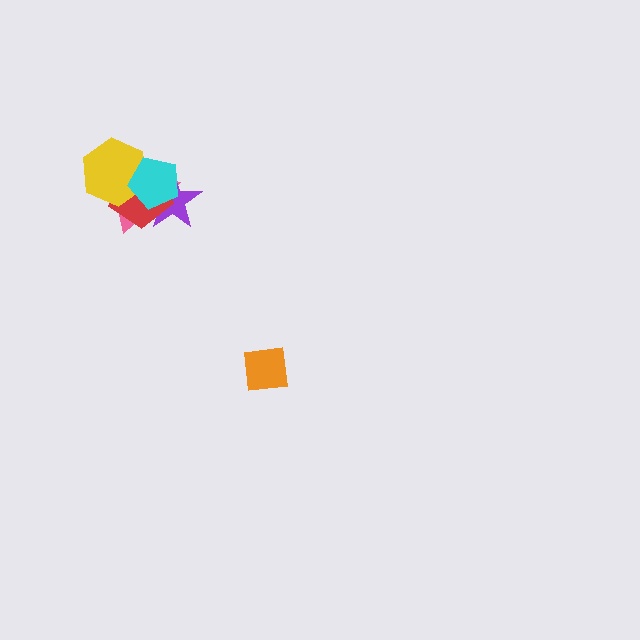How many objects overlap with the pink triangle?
4 objects overlap with the pink triangle.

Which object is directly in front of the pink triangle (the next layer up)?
The purple star is directly in front of the pink triangle.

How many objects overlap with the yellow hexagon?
3 objects overlap with the yellow hexagon.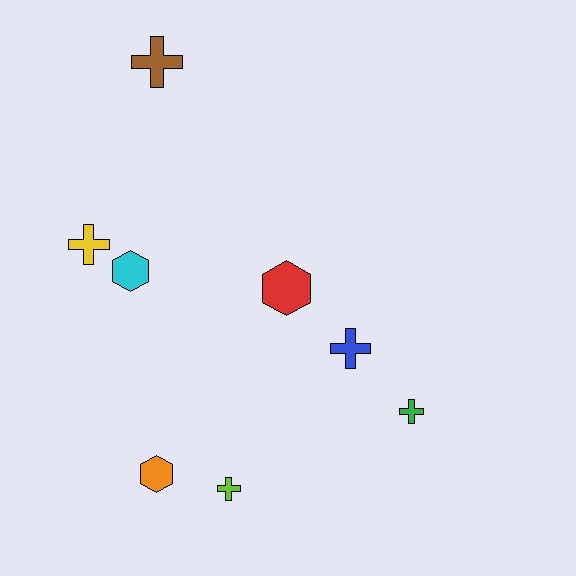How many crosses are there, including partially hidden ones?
There are 5 crosses.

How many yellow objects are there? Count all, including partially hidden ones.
There is 1 yellow object.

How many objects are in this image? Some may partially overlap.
There are 8 objects.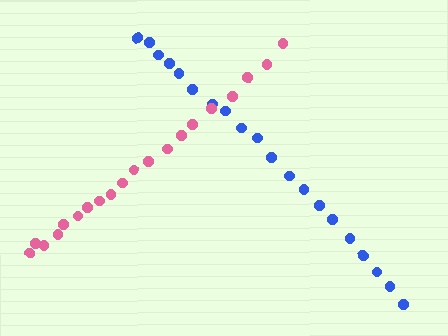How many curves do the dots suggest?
There are 2 distinct paths.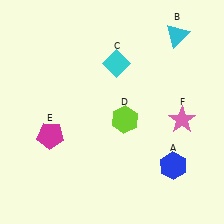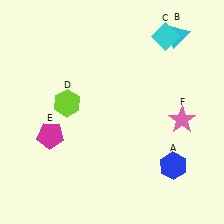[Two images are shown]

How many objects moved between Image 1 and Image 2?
2 objects moved between the two images.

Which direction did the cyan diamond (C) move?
The cyan diamond (C) moved right.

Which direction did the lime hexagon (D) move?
The lime hexagon (D) moved left.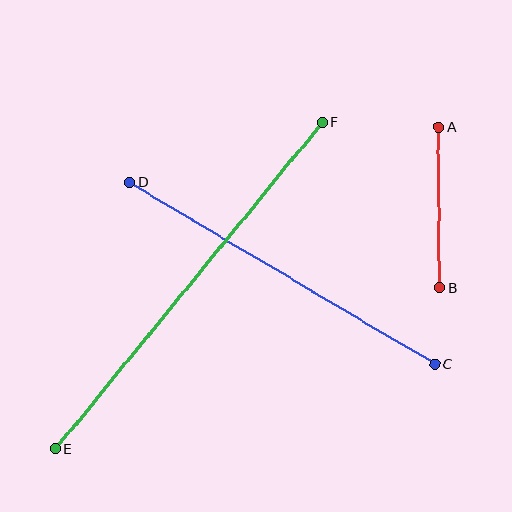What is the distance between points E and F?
The distance is approximately 422 pixels.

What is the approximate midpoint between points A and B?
The midpoint is at approximately (439, 207) pixels.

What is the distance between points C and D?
The distance is approximately 355 pixels.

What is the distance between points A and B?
The distance is approximately 161 pixels.